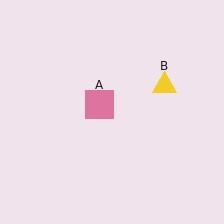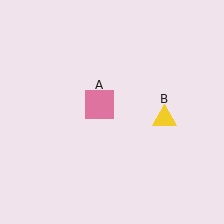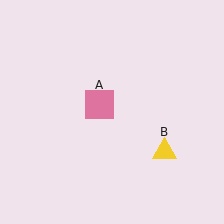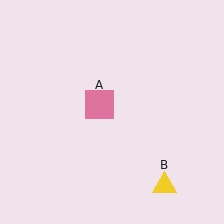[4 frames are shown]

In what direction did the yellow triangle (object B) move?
The yellow triangle (object B) moved down.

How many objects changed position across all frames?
1 object changed position: yellow triangle (object B).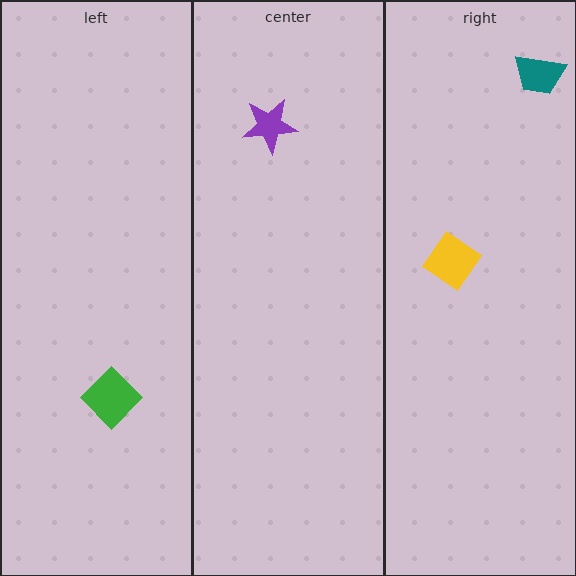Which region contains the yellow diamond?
The right region.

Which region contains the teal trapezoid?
The right region.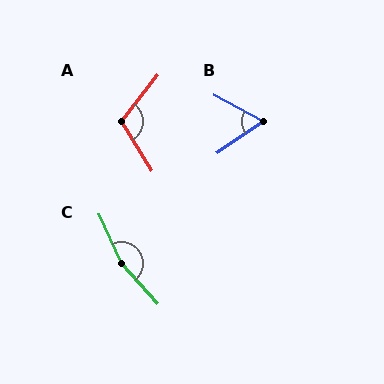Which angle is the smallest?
B, at approximately 62 degrees.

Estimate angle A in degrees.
Approximately 110 degrees.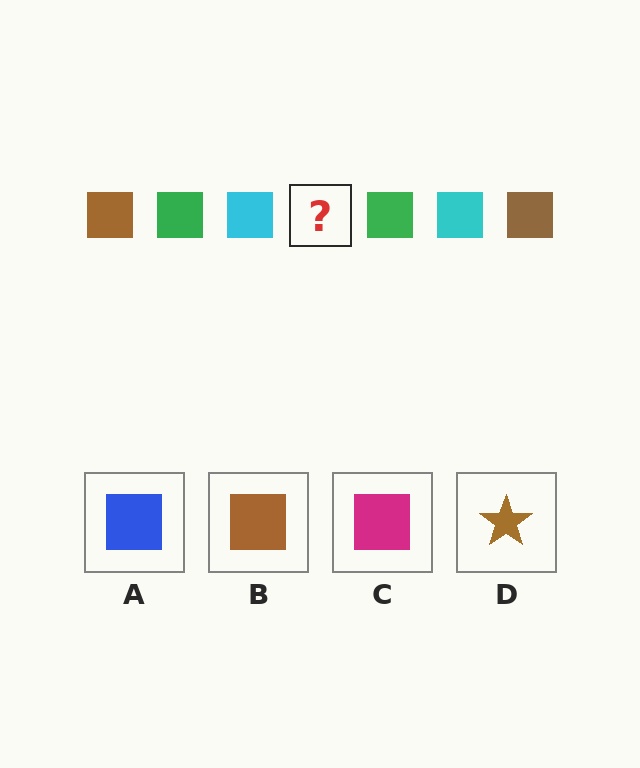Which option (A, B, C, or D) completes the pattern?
B.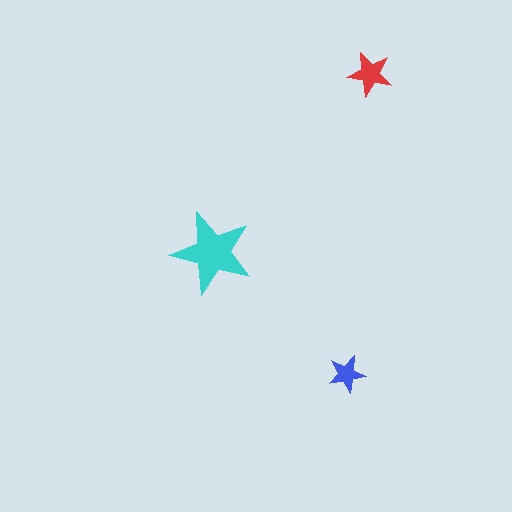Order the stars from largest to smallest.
the cyan one, the red one, the blue one.